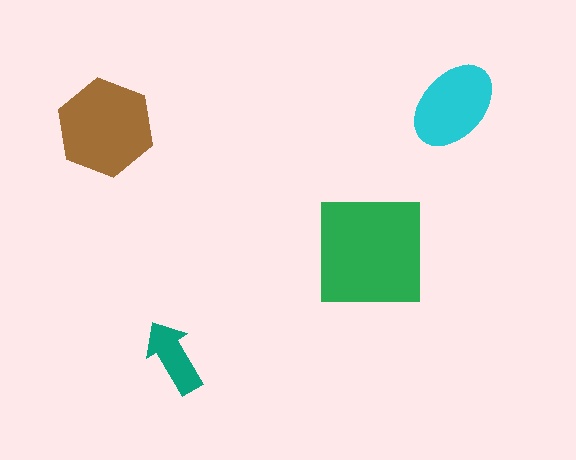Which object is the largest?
The green square.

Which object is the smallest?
The teal arrow.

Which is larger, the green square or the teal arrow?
The green square.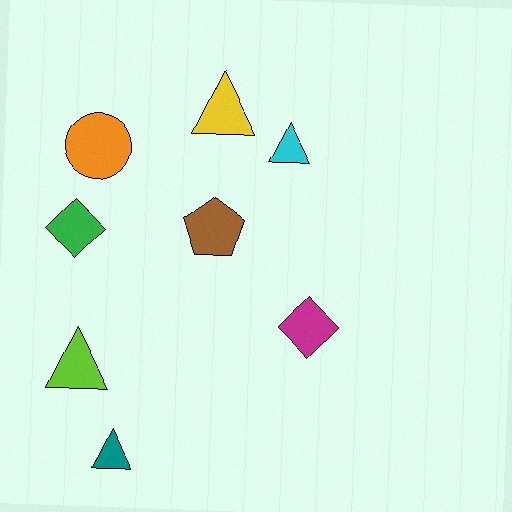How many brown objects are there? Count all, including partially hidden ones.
There is 1 brown object.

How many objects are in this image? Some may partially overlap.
There are 8 objects.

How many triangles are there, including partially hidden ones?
There are 4 triangles.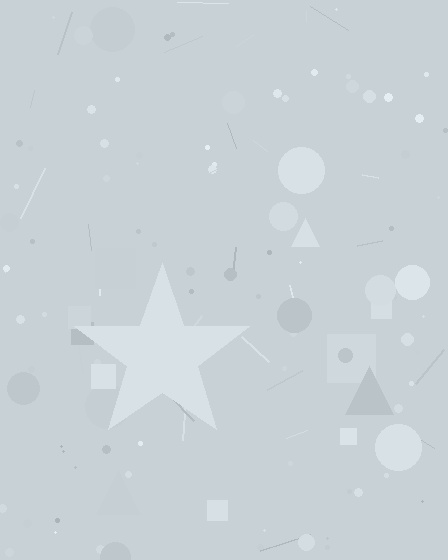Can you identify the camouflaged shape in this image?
The camouflaged shape is a star.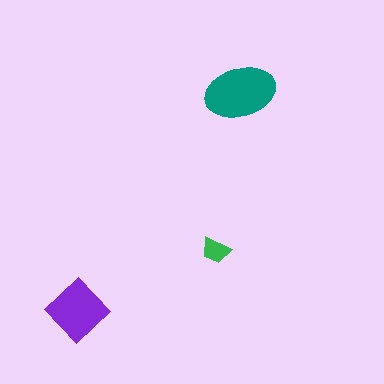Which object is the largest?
The teal ellipse.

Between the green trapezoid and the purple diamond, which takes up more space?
The purple diamond.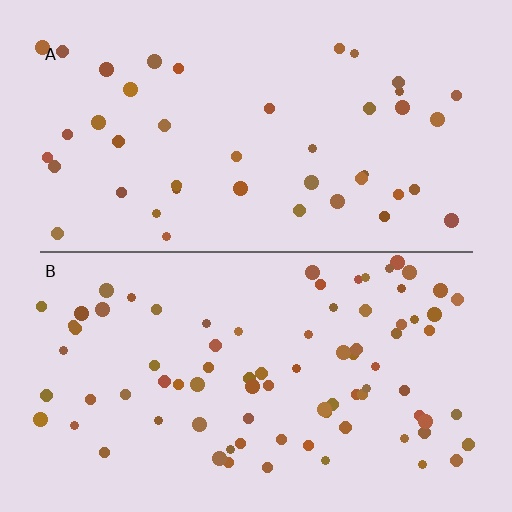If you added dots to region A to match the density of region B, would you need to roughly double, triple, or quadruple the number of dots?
Approximately double.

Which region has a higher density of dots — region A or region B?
B (the bottom).